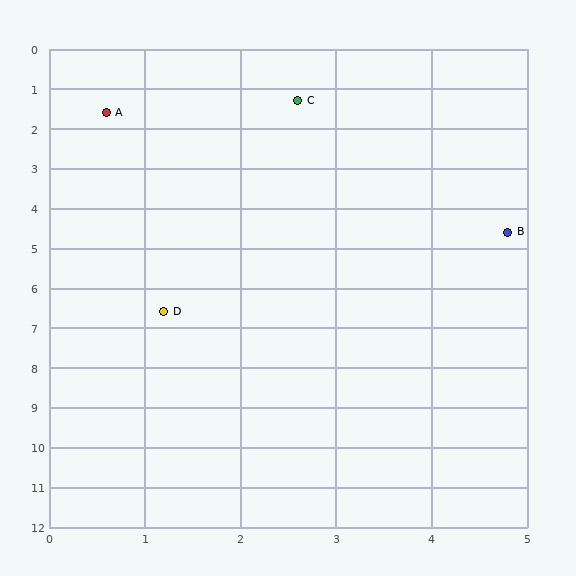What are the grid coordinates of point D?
Point D is at approximately (1.2, 6.6).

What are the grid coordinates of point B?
Point B is at approximately (4.8, 4.6).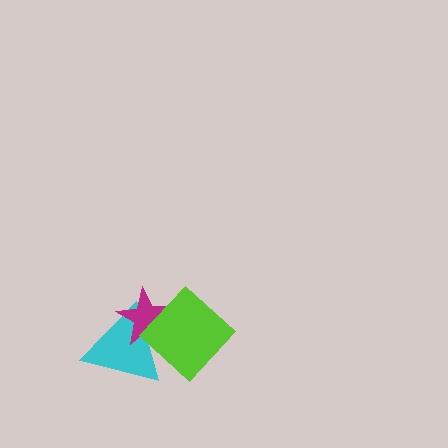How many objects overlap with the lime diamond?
2 objects overlap with the lime diamond.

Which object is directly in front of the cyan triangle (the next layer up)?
The magenta star is directly in front of the cyan triangle.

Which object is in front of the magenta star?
The lime diamond is in front of the magenta star.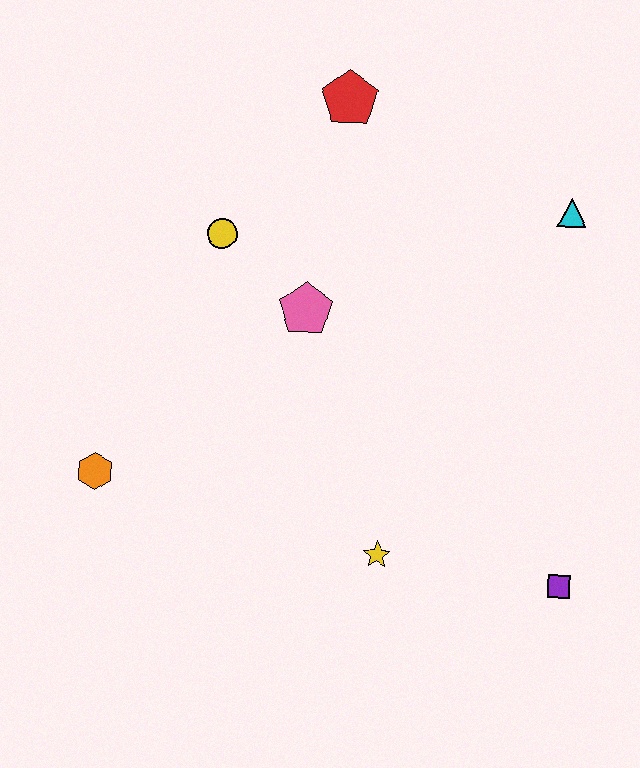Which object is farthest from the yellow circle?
The purple square is farthest from the yellow circle.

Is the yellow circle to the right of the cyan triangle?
No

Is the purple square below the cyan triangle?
Yes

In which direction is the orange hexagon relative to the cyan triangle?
The orange hexagon is to the left of the cyan triangle.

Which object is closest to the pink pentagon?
The yellow circle is closest to the pink pentagon.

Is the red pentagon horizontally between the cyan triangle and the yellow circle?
Yes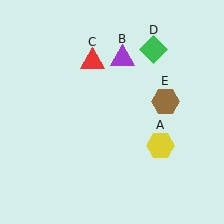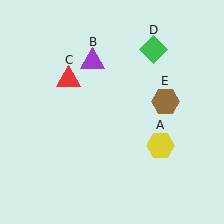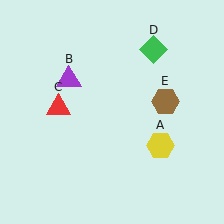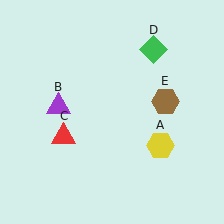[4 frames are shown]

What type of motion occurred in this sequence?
The purple triangle (object B), red triangle (object C) rotated counterclockwise around the center of the scene.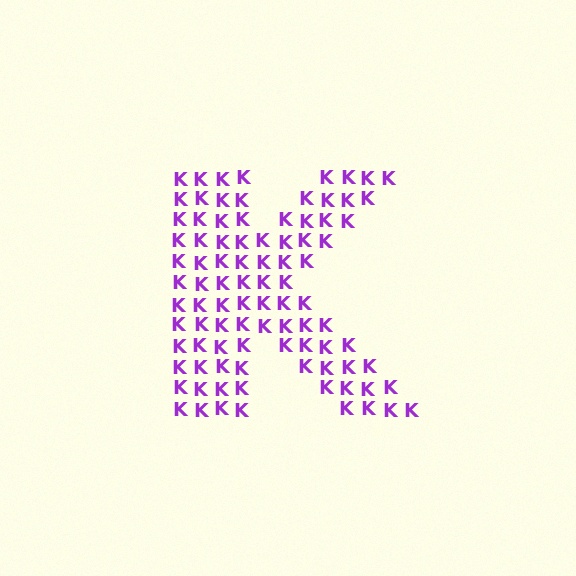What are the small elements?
The small elements are letter K's.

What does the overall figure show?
The overall figure shows the letter K.